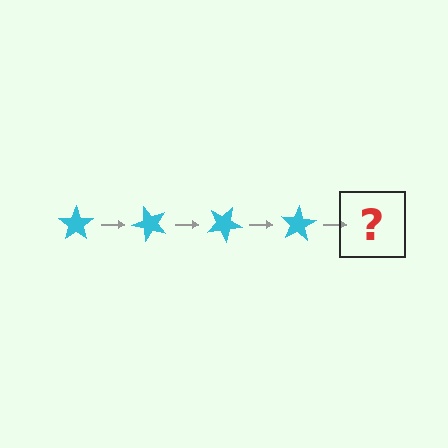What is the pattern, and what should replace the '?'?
The pattern is that the star rotates 50 degrees each step. The '?' should be a cyan star rotated 200 degrees.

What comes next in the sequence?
The next element should be a cyan star rotated 200 degrees.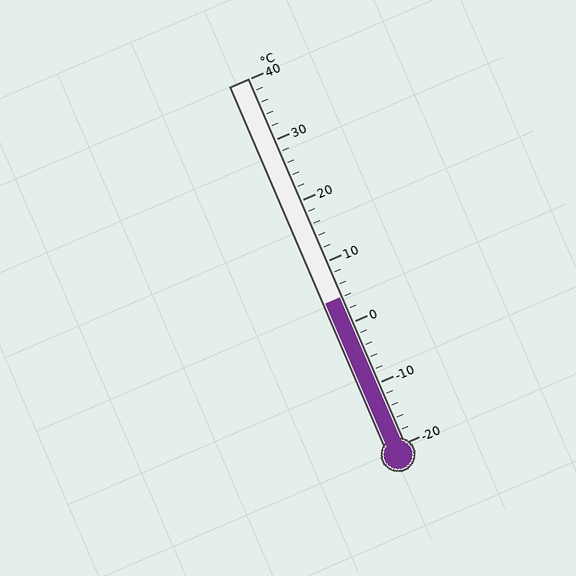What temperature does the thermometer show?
The thermometer shows approximately 4°C.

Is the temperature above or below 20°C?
The temperature is below 20°C.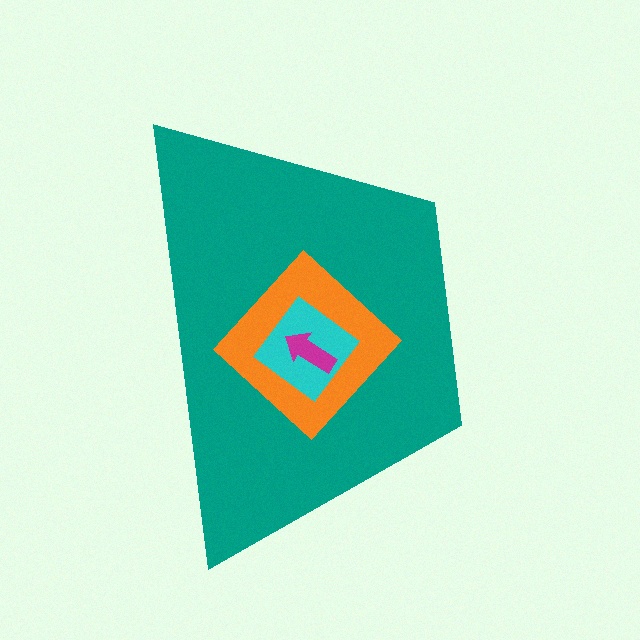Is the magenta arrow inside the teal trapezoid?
Yes.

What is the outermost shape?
The teal trapezoid.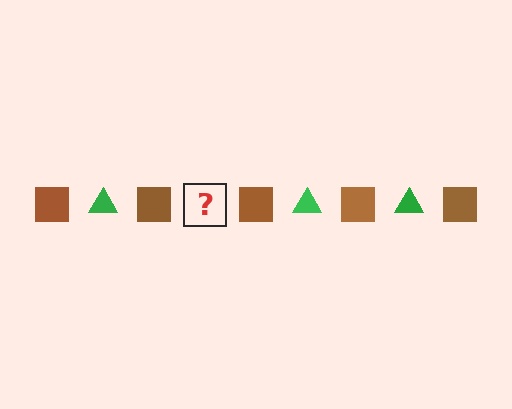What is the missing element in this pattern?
The missing element is a green triangle.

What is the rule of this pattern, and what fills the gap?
The rule is that the pattern alternates between brown square and green triangle. The gap should be filled with a green triangle.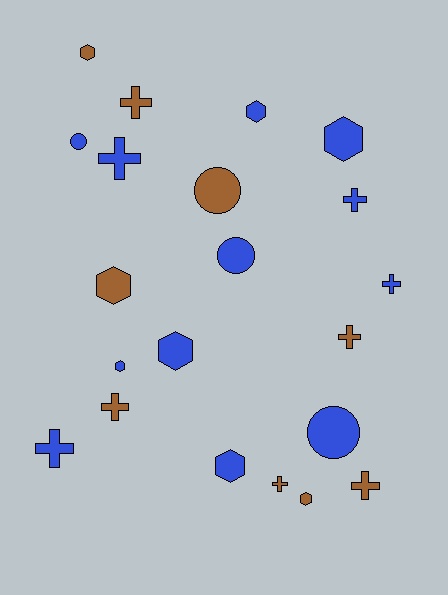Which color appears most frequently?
Blue, with 12 objects.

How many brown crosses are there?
There are 5 brown crosses.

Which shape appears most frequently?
Cross, with 9 objects.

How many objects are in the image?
There are 21 objects.